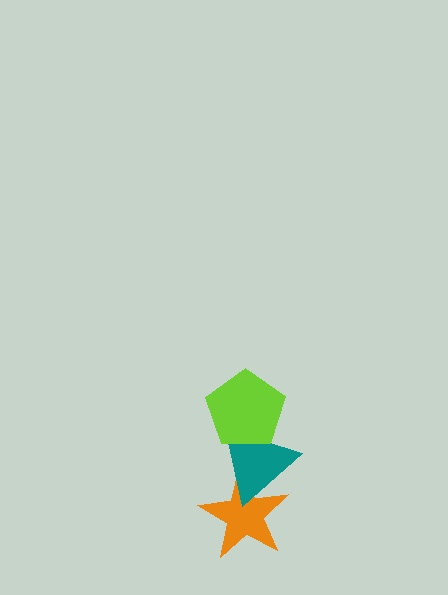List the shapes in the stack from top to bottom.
From top to bottom: the lime pentagon, the teal triangle, the orange star.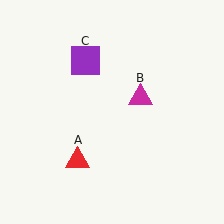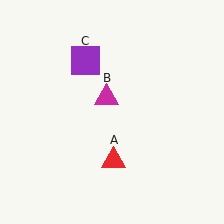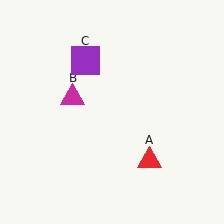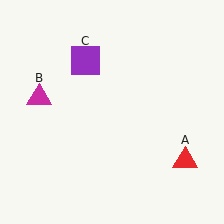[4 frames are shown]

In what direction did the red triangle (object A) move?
The red triangle (object A) moved right.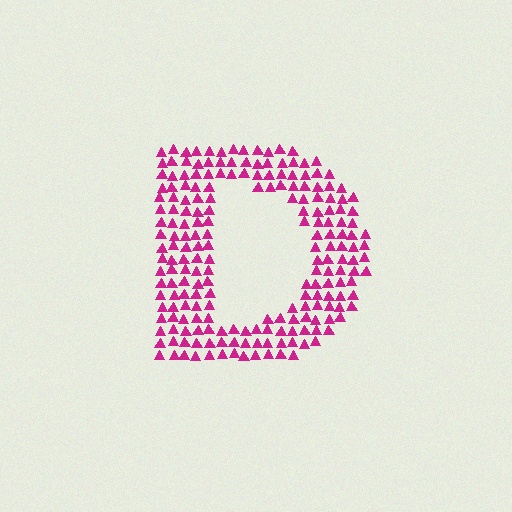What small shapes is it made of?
It is made of small triangles.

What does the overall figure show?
The overall figure shows the letter D.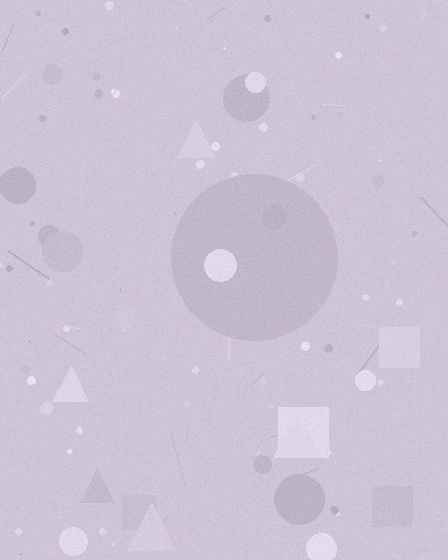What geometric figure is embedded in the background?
A circle is embedded in the background.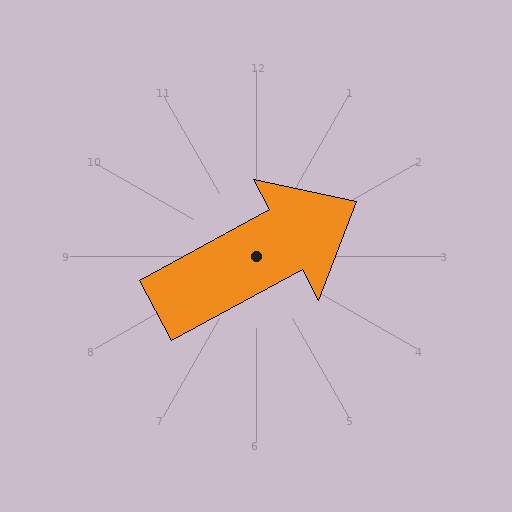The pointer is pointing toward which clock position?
Roughly 2 o'clock.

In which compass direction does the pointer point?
Northeast.